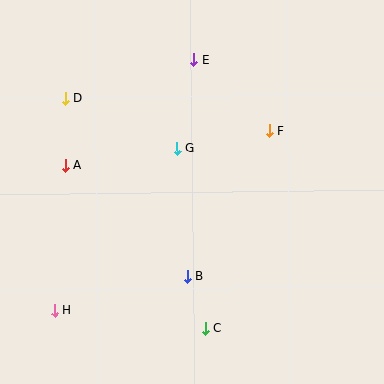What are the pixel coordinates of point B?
Point B is at (187, 277).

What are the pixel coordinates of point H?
Point H is at (55, 310).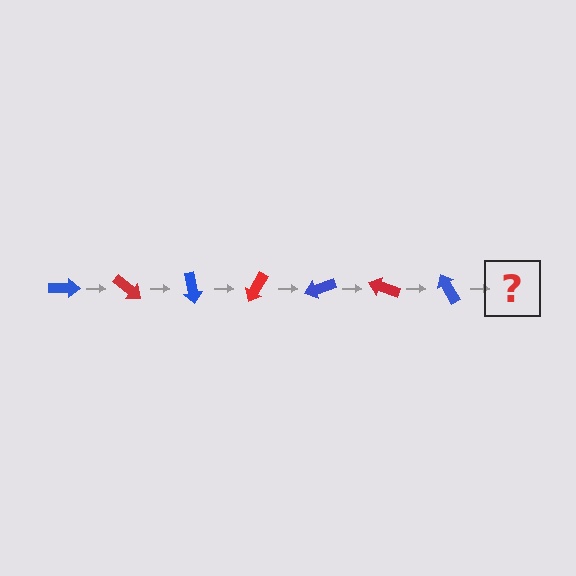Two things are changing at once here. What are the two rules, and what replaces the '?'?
The two rules are that it rotates 40 degrees each step and the color cycles through blue and red. The '?' should be a red arrow, rotated 280 degrees from the start.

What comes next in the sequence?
The next element should be a red arrow, rotated 280 degrees from the start.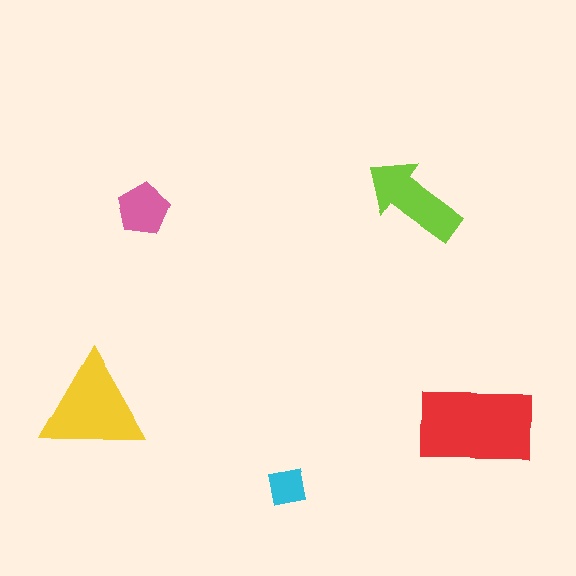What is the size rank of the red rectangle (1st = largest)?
1st.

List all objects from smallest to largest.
The cyan square, the pink pentagon, the lime arrow, the yellow triangle, the red rectangle.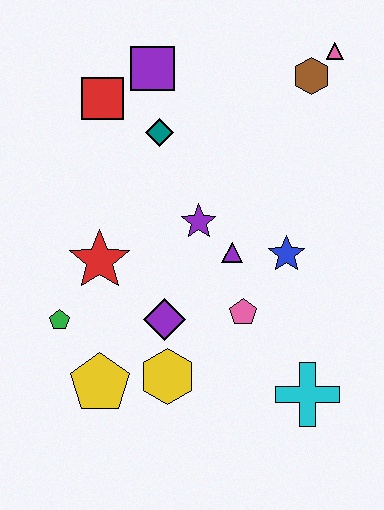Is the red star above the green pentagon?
Yes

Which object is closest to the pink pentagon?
The purple triangle is closest to the pink pentagon.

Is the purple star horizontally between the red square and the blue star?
Yes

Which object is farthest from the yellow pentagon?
The pink triangle is farthest from the yellow pentagon.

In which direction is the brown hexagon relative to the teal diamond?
The brown hexagon is to the right of the teal diamond.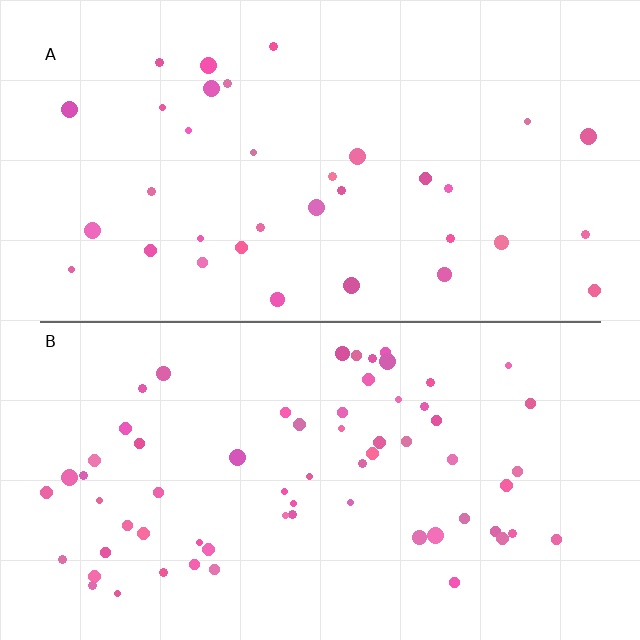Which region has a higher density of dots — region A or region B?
B (the bottom).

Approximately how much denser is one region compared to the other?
Approximately 1.9× — region B over region A.